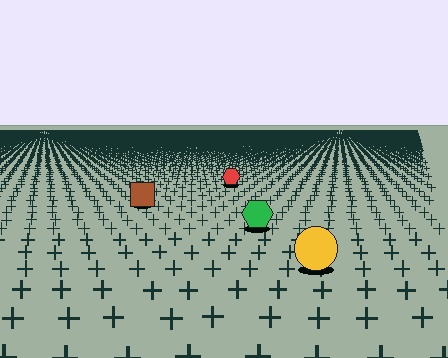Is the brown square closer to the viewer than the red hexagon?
Yes. The brown square is closer — you can tell from the texture gradient: the ground texture is coarser near it.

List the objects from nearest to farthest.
From nearest to farthest: the yellow circle, the green hexagon, the brown square, the red hexagon.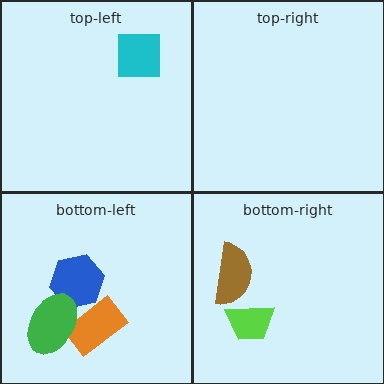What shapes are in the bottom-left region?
The blue hexagon, the orange rectangle, the green ellipse.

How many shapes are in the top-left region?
1.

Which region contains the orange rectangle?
The bottom-left region.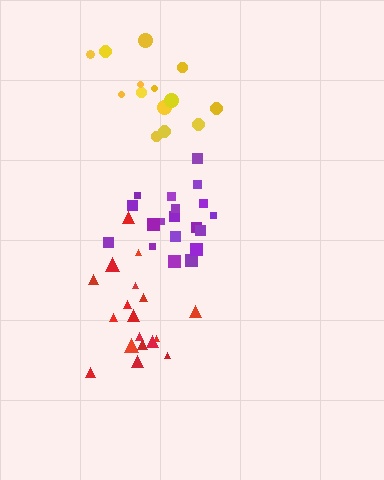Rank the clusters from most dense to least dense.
purple, yellow, red.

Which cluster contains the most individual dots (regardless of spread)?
Purple (19).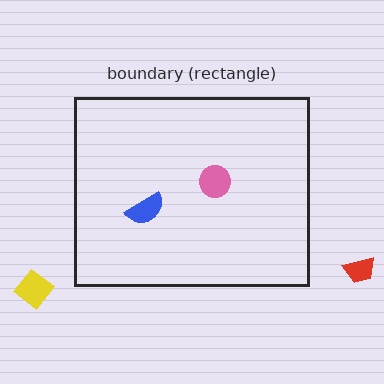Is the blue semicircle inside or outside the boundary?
Inside.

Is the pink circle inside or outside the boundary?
Inside.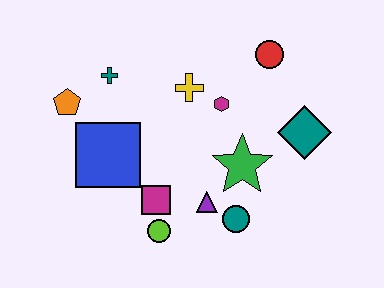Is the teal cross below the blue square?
No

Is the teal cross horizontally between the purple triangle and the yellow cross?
No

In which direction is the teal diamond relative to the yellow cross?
The teal diamond is to the right of the yellow cross.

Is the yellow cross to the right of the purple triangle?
No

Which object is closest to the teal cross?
The orange pentagon is closest to the teal cross.